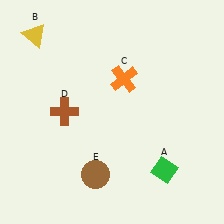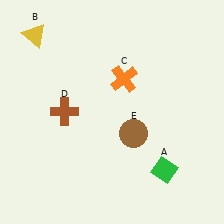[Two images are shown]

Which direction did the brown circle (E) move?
The brown circle (E) moved up.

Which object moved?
The brown circle (E) moved up.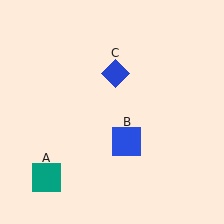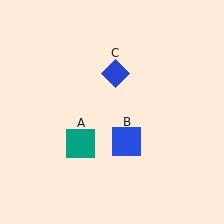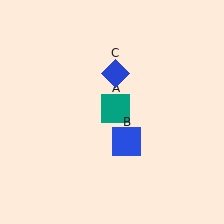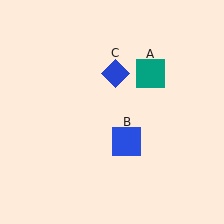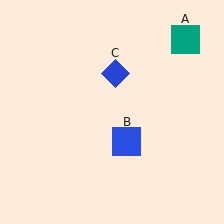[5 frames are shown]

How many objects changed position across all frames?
1 object changed position: teal square (object A).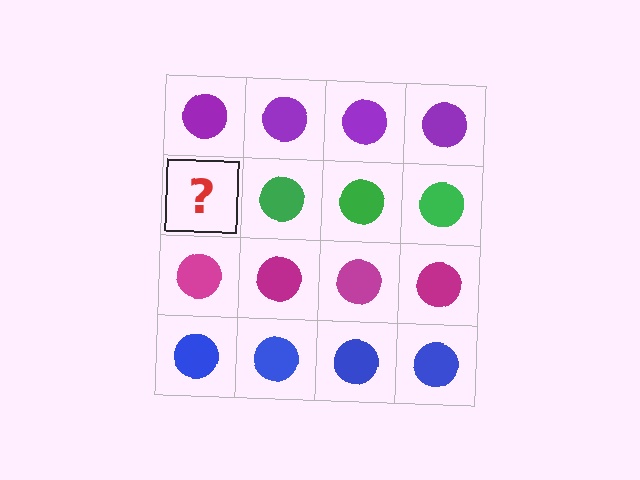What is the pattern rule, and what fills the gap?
The rule is that each row has a consistent color. The gap should be filled with a green circle.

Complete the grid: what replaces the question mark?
The question mark should be replaced with a green circle.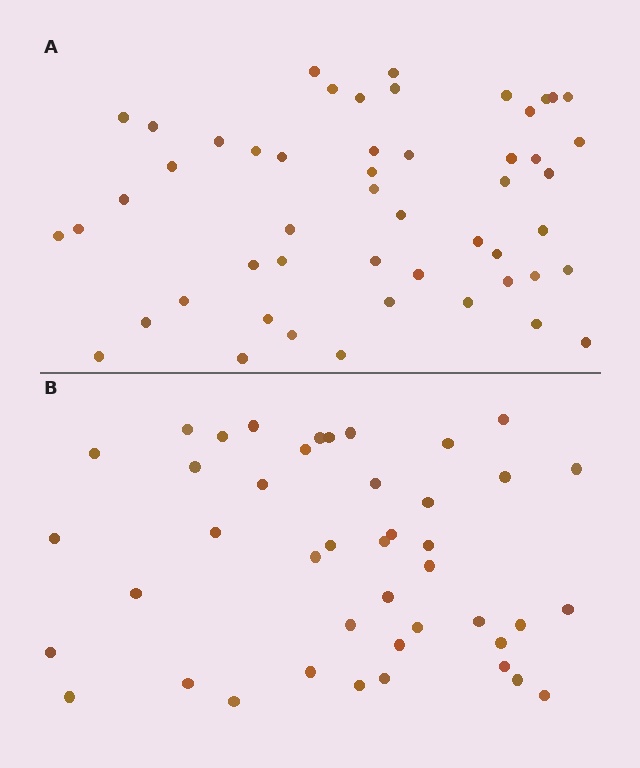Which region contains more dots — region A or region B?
Region A (the top region) has more dots.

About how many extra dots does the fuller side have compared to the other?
Region A has roughly 8 or so more dots than region B.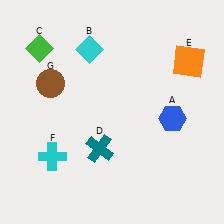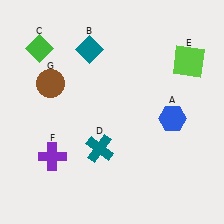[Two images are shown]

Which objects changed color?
B changed from cyan to teal. E changed from orange to lime. F changed from cyan to purple.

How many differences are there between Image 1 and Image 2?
There are 3 differences between the two images.